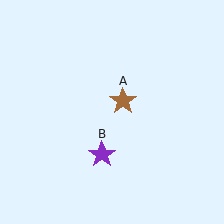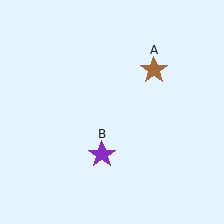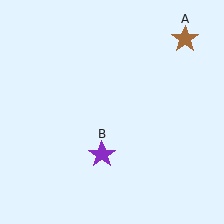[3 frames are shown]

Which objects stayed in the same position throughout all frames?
Purple star (object B) remained stationary.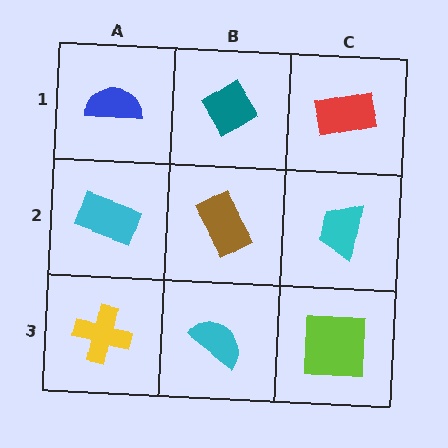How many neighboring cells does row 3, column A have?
2.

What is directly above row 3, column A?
A cyan rectangle.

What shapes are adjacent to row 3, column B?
A brown rectangle (row 2, column B), a yellow cross (row 3, column A), a lime square (row 3, column C).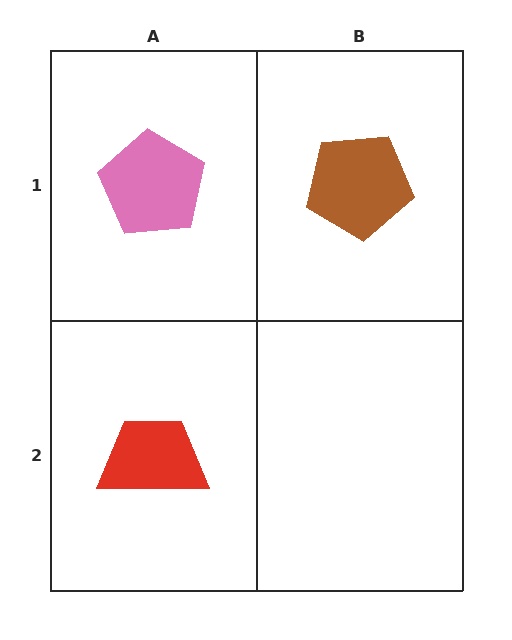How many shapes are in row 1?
2 shapes.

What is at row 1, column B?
A brown pentagon.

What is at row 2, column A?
A red trapezoid.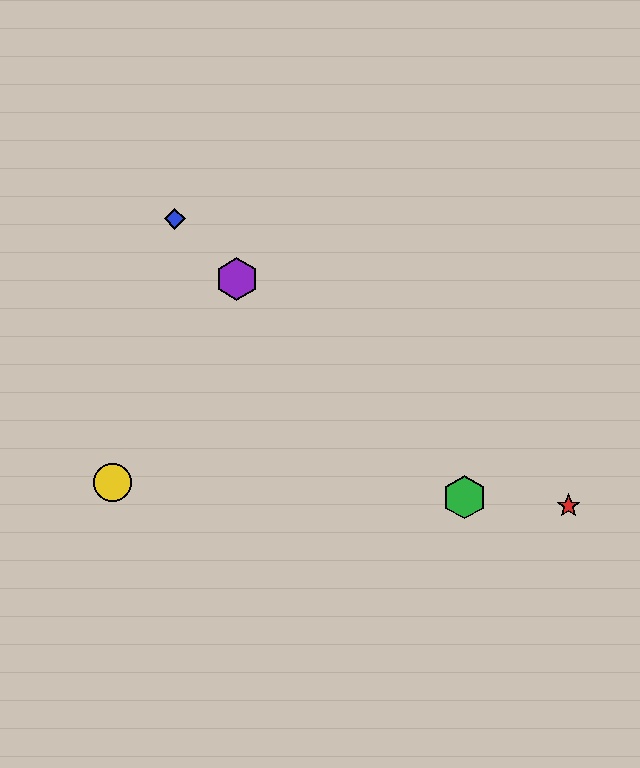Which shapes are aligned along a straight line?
The blue diamond, the green hexagon, the purple hexagon are aligned along a straight line.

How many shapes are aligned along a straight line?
3 shapes (the blue diamond, the green hexagon, the purple hexagon) are aligned along a straight line.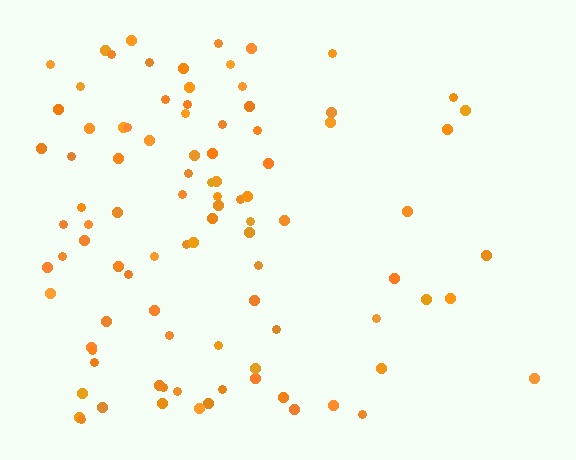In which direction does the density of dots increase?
From right to left, with the left side densest.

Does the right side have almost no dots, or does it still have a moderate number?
Still a moderate number, just noticeably fewer than the left.